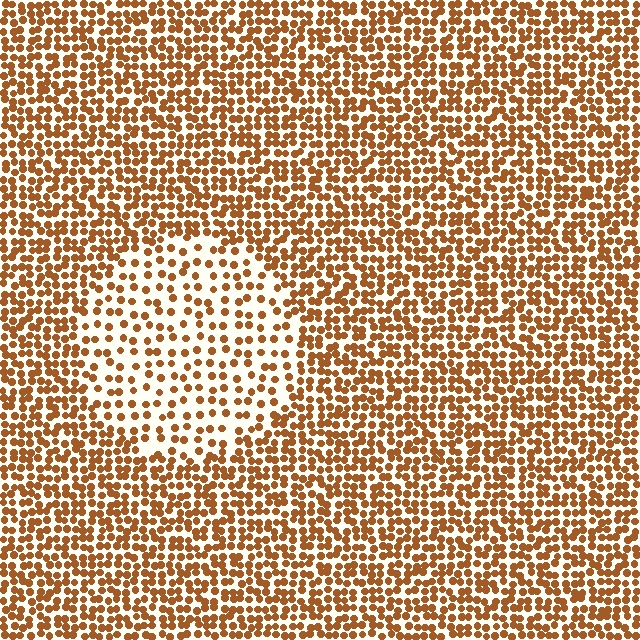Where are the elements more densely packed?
The elements are more densely packed outside the circle boundary.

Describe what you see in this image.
The image contains small brown elements arranged at two different densities. A circle-shaped region is visible where the elements are less densely packed than the surrounding area.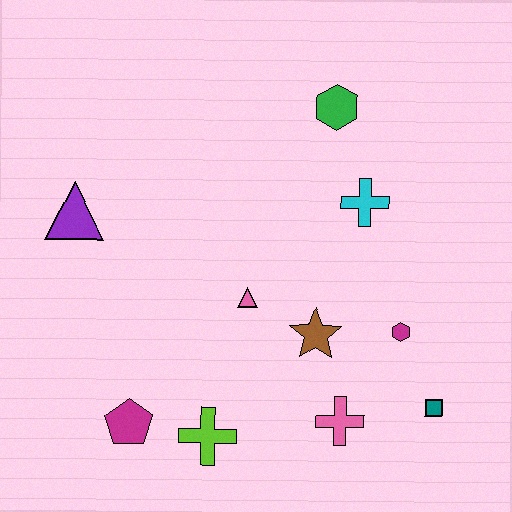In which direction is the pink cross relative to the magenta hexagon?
The pink cross is below the magenta hexagon.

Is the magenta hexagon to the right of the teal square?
No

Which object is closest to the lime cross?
The magenta pentagon is closest to the lime cross.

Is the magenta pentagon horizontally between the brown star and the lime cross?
No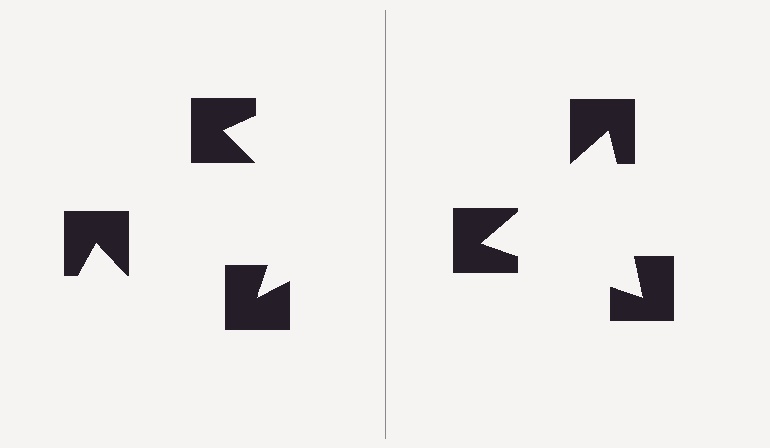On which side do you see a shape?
An illusory triangle appears on the right side. On the left side the wedge cuts are rotated, so no coherent shape forms.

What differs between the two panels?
The notched squares are positioned identically on both sides; only the wedge orientations differ. On the right they align to a triangle; on the left they are misaligned.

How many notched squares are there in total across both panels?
6 — 3 on each side.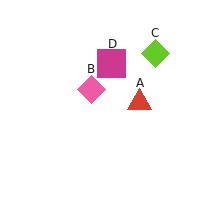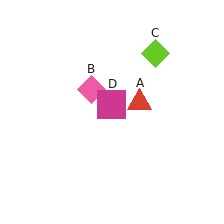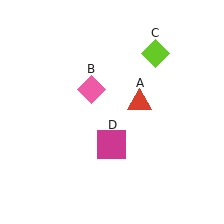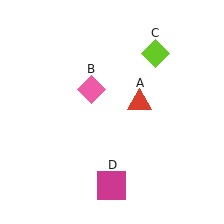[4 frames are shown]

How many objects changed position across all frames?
1 object changed position: magenta square (object D).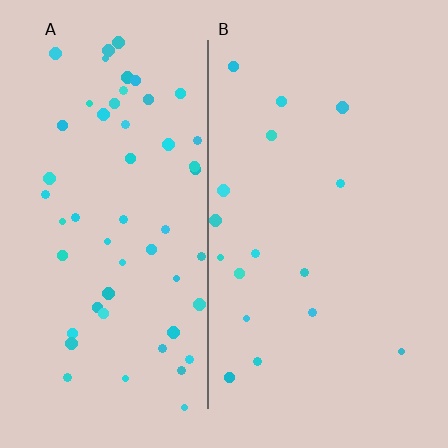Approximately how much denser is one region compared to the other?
Approximately 3.3× — region A over region B.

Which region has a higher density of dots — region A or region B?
A (the left).